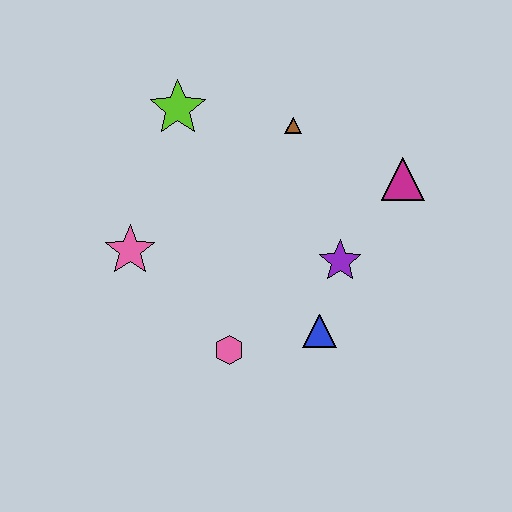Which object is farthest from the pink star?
The magenta triangle is farthest from the pink star.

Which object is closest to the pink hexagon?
The blue triangle is closest to the pink hexagon.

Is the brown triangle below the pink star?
No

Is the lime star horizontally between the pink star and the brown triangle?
Yes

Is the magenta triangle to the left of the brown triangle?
No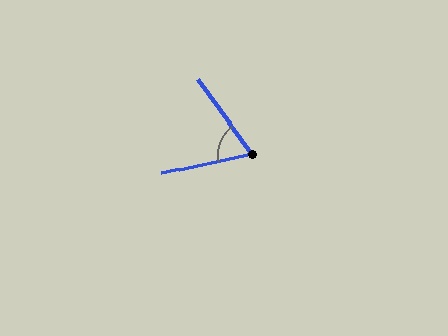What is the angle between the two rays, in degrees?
Approximately 66 degrees.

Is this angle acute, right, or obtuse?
It is acute.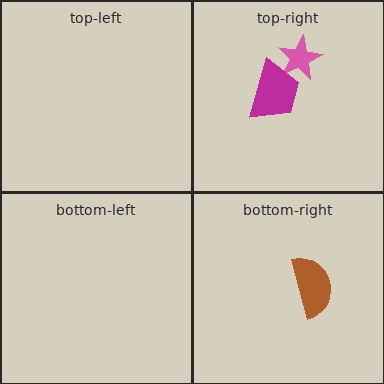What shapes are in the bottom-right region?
The brown semicircle.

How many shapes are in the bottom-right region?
1.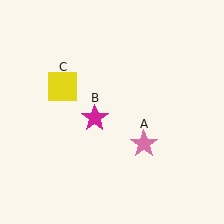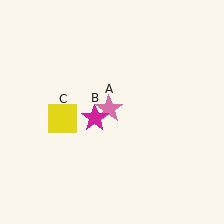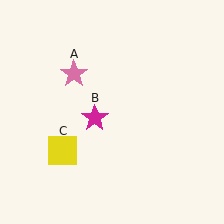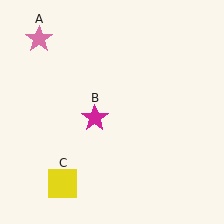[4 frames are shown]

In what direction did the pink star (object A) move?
The pink star (object A) moved up and to the left.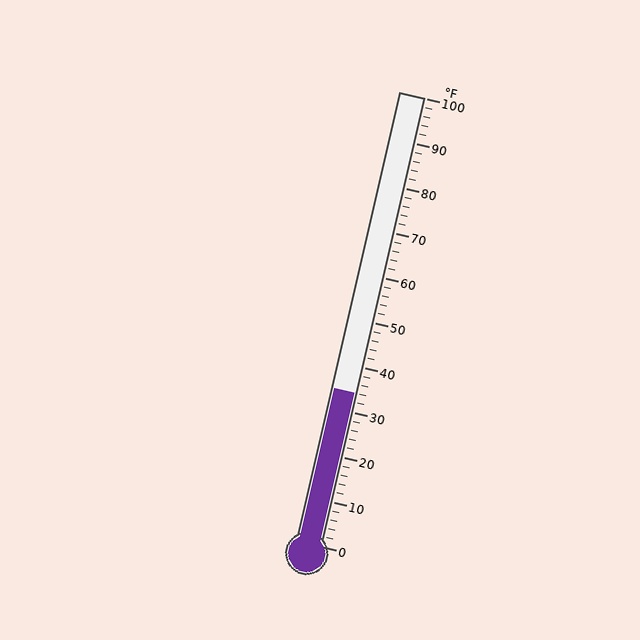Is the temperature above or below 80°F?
The temperature is below 80°F.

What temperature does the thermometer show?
The thermometer shows approximately 34°F.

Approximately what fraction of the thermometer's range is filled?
The thermometer is filled to approximately 35% of its range.